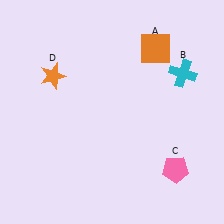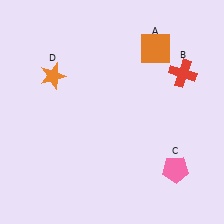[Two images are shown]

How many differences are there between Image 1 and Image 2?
There is 1 difference between the two images.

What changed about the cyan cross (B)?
In Image 1, B is cyan. In Image 2, it changed to red.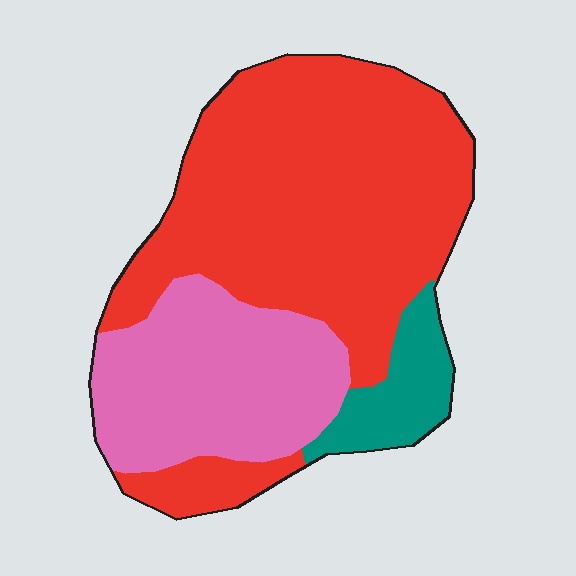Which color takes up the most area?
Red, at roughly 60%.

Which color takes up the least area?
Teal, at roughly 10%.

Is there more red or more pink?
Red.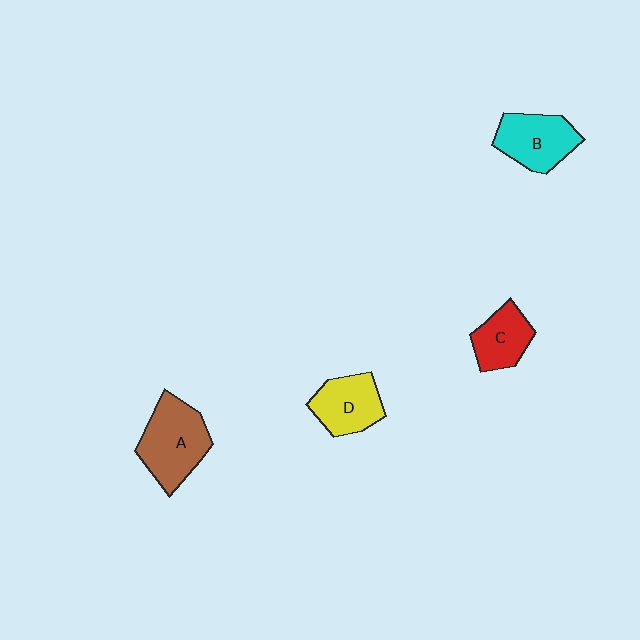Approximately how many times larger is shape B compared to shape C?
Approximately 1.3 times.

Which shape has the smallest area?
Shape C (red).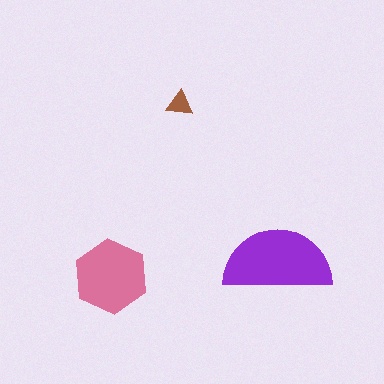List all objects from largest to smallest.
The purple semicircle, the pink hexagon, the brown triangle.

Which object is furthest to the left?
The pink hexagon is leftmost.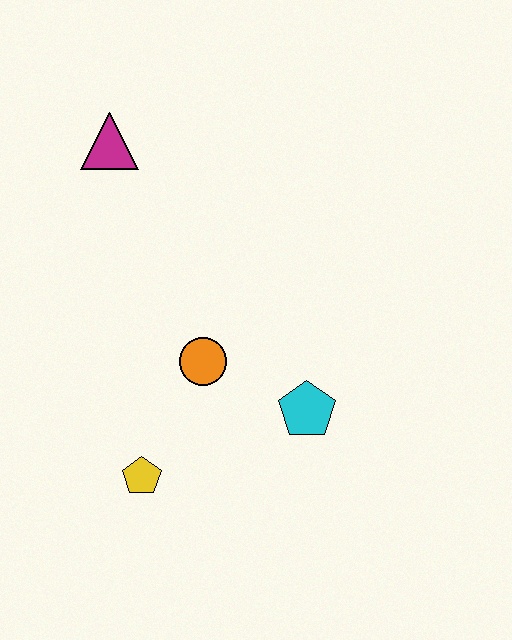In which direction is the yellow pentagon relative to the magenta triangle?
The yellow pentagon is below the magenta triangle.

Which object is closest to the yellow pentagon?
The orange circle is closest to the yellow pentagon.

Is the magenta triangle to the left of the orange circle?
Yes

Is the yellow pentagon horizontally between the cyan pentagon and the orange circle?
No